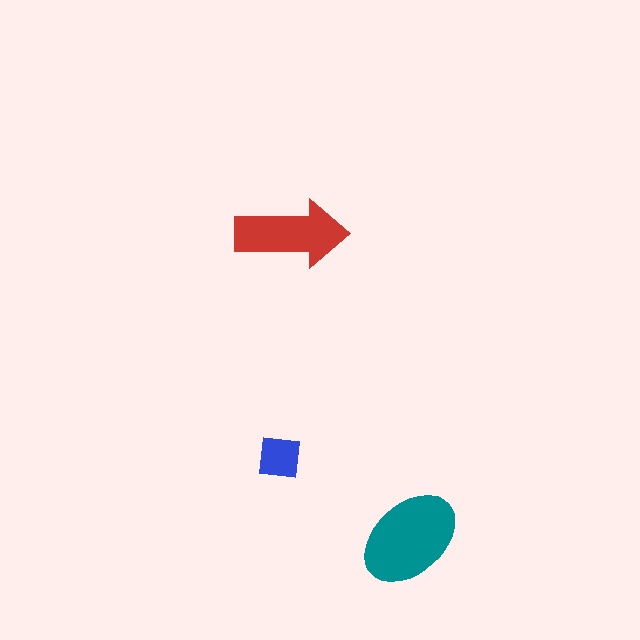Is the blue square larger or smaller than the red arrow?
Smaller.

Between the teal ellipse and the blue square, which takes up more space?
The teal ellipse.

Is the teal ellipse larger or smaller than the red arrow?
Larger.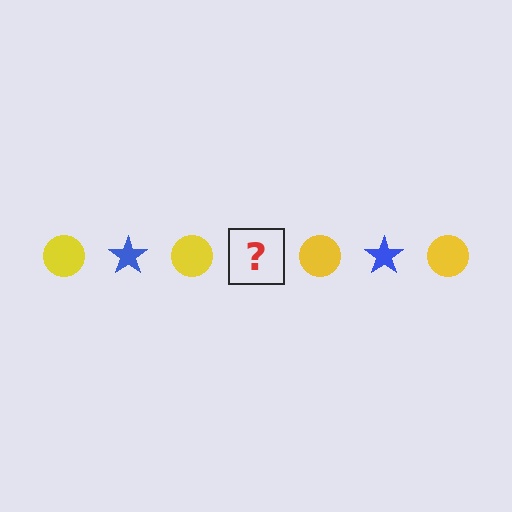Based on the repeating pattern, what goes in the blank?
The blank should be a blue star.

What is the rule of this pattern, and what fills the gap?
The rule is that the pattern alternates between yellow circle and blue star. The gap should be filled with a blue star.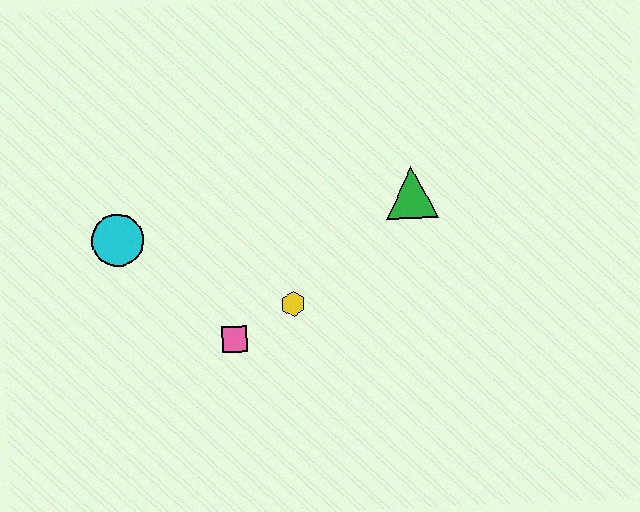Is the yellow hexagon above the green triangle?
No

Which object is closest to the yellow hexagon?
The pink square is closest to the yellow hexagon.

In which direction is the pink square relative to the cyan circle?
The pink square is to the right of the cyan circle.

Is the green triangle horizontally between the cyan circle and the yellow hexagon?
No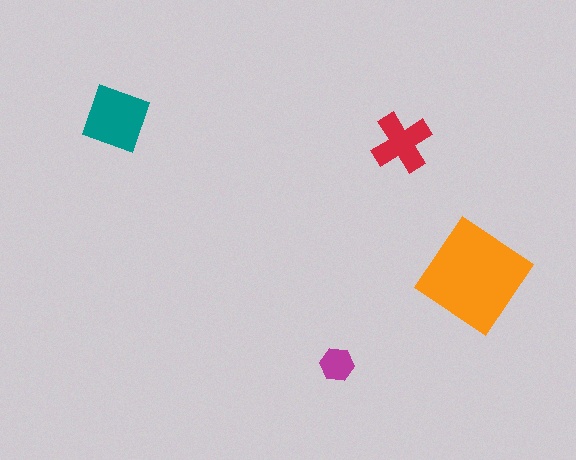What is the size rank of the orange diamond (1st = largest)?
1st.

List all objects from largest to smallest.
The orange diamond, the teal diamond, the red cross, the magenta hexagon.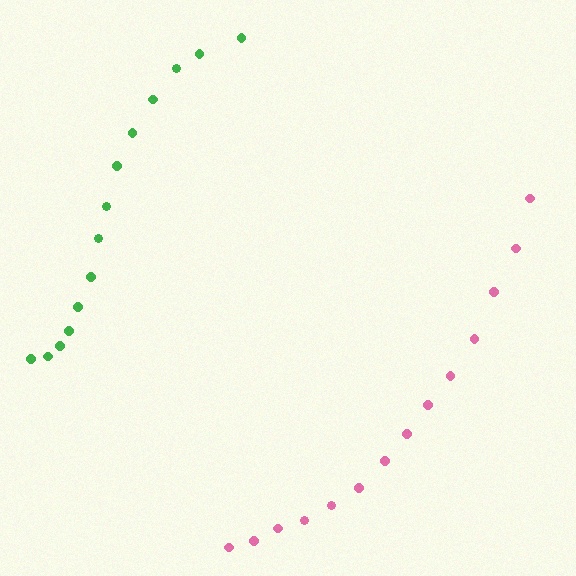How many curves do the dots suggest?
There are 2 distinct paths.